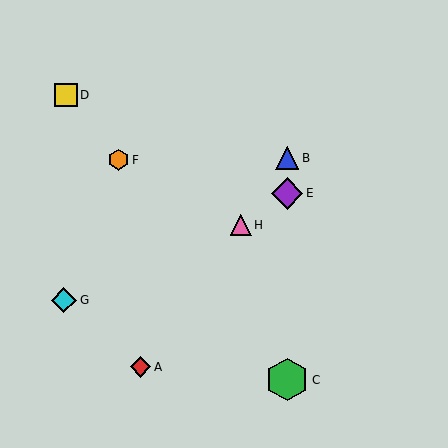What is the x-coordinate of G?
Object G is at x≈64.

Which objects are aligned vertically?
Objects B, C, E are aligned vertically.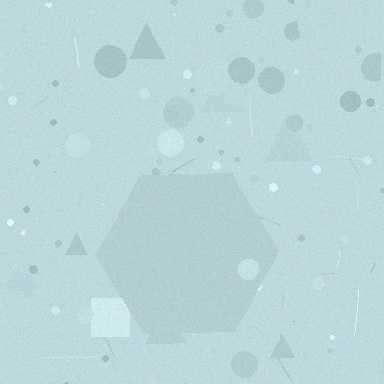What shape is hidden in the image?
A hexagon is hidden in the image.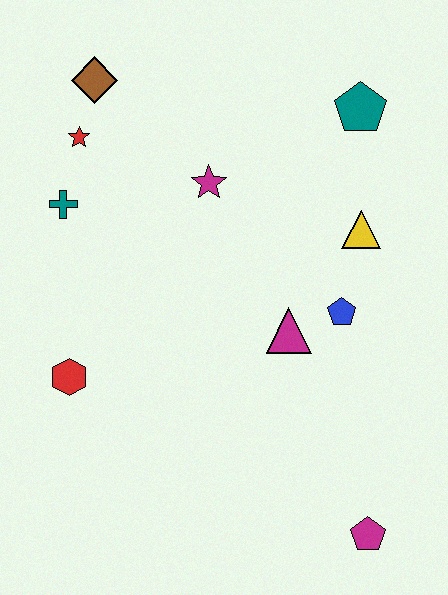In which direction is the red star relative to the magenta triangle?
The red star is to the left of the magenta triangle.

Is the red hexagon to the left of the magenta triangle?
Yes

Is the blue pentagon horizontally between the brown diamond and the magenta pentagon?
Yes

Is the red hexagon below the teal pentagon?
Yes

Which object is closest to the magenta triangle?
The blue pentagon is closest to the magenta triangle.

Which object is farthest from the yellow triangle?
The red hexagon is farthest from the yellow triangle.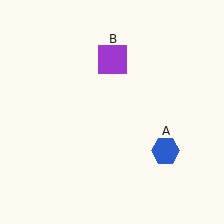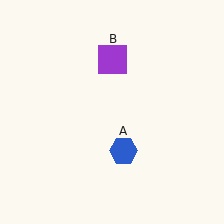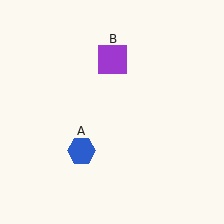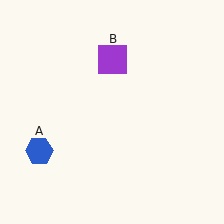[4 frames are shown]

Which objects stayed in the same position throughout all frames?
Purple square (object B) remained stationary.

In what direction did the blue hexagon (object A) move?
The blue hexagon (object A) moved left.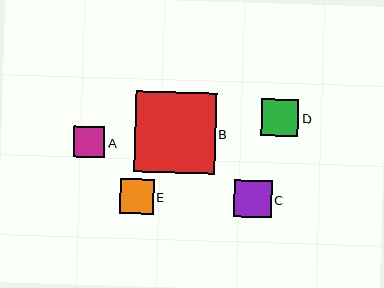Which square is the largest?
Square B is the largest with a size of approximately 81 pixels.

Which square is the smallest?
Square A is the smallest with a size of approximately 31 pixels.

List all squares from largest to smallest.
From largest to smallest: B, C, D, E, A.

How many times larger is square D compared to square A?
Square D is approximately 1.2 times the size of square A.